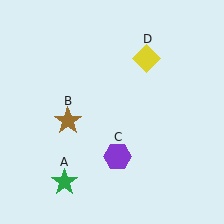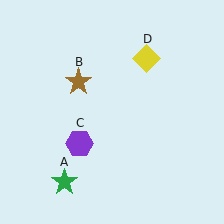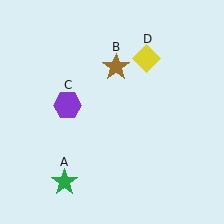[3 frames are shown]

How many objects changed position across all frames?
2 objects changed position: brown star (object B), purple hexagon (object C).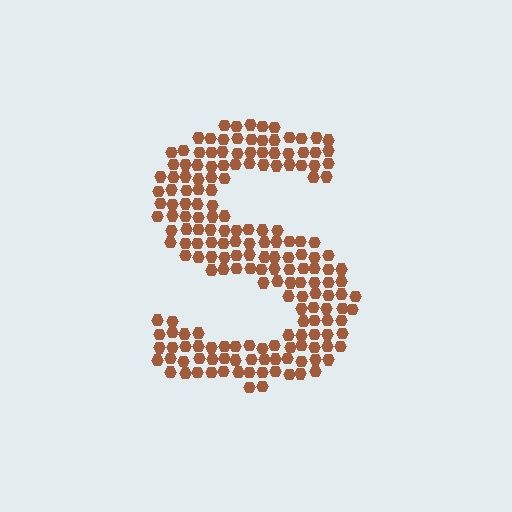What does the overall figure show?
The overall figure shows the letter S.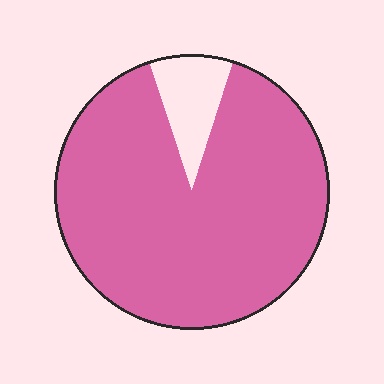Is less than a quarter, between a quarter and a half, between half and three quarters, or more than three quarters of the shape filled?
More than three quarters.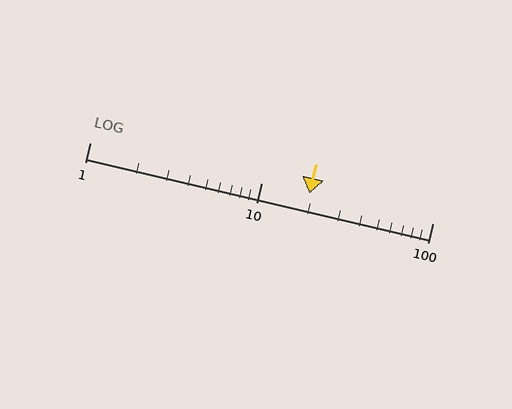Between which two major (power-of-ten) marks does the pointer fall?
The pointer is between 10 and 100.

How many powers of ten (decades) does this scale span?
The scale spans 2 decades, from 1 to 100.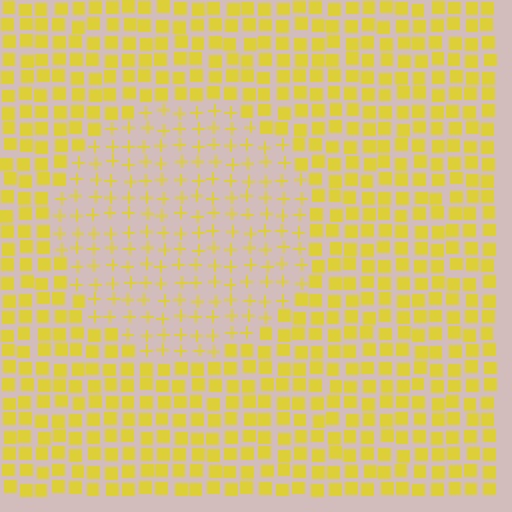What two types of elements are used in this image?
The image uses plus signs inside the circle region and squares outside it.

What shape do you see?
I see a circle.